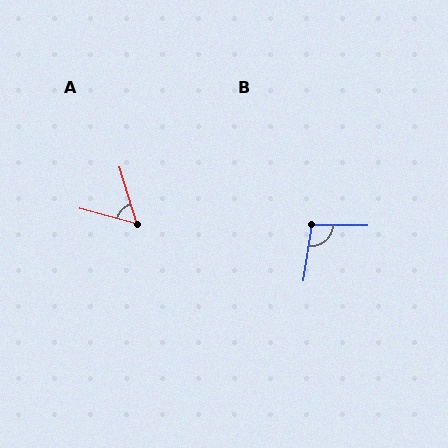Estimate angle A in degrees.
Approximately 58 degrees.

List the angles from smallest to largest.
A (58°), B (98°).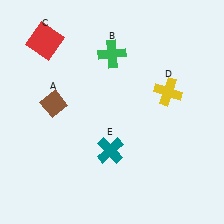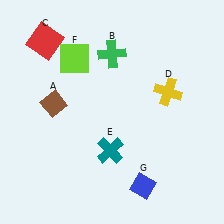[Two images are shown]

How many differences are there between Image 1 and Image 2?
There are 2 differences between the two images.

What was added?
A lime square (F), a blue diamond (G) were added in Image 2.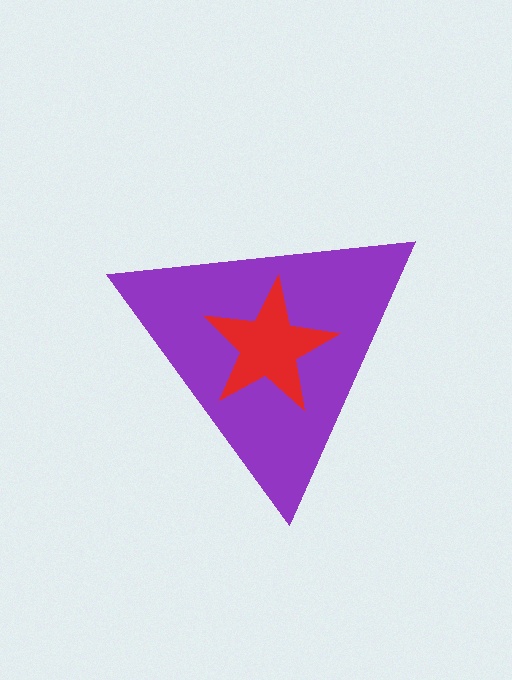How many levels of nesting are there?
2.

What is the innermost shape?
The red star.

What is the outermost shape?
The purple triangle.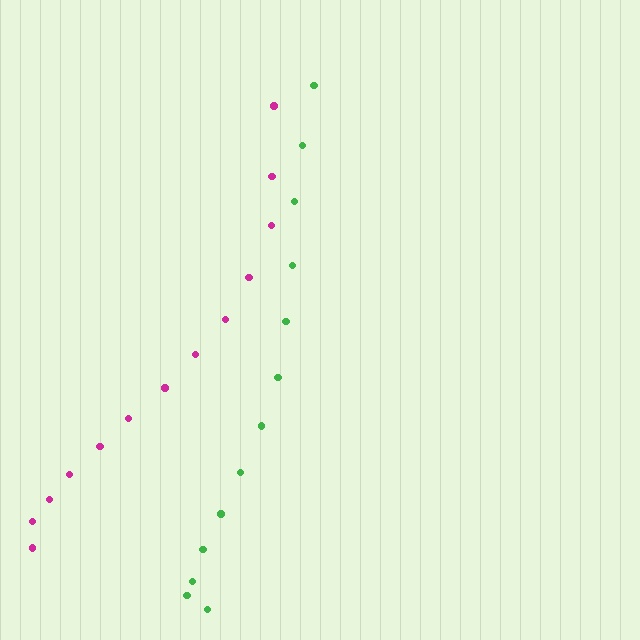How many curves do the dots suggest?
There are 2 distinct paths.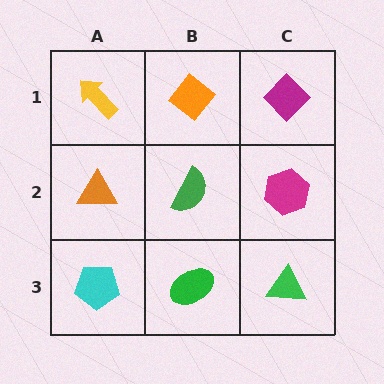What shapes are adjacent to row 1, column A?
An orange triangle (row 2, column A), an orange diamond (row 1, column B).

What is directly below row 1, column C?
A magenta hexagon.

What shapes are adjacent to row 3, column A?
An orange triangle (row 2, column A), a green ellipse (row 3, column B).